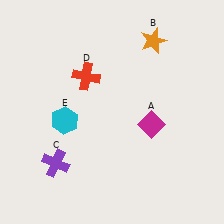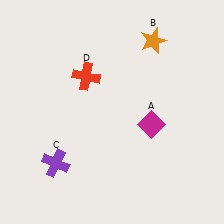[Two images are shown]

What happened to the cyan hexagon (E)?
The cyan hexagon (E) was removed in Image 2. It was in the bottom-left area of Image 1.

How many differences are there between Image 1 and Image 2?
There is 1 difference between the two images.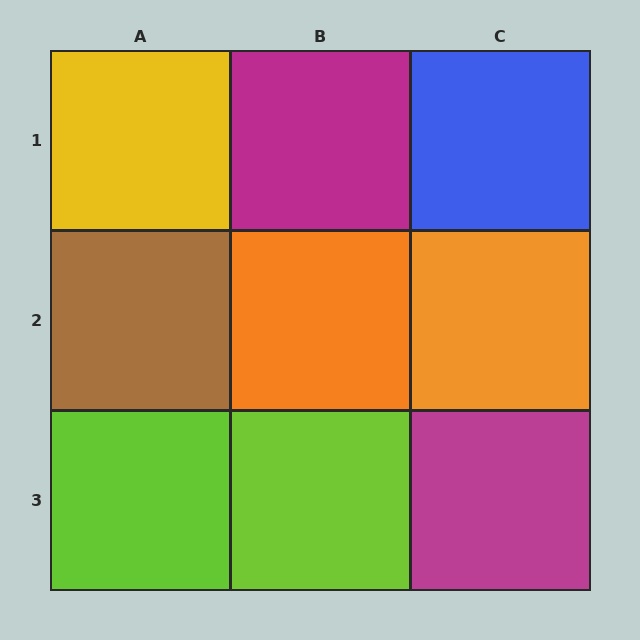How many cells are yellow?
1 cell is yellow.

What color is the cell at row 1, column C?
Blue.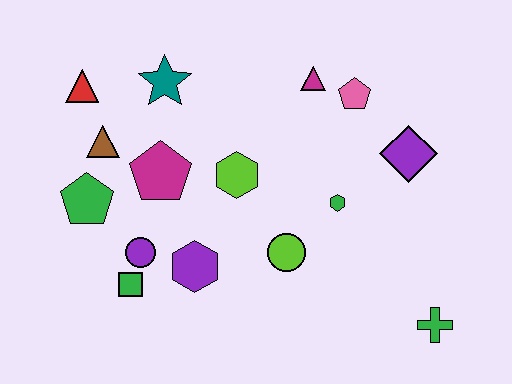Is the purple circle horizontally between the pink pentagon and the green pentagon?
Yes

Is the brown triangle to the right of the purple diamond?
No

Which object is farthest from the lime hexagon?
The green cross is farthest from the lime hexagon.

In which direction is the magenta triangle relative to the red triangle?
The magenta triangle is to the right of the red triangle.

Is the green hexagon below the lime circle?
No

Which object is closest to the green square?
The purple circle is closest to the green square.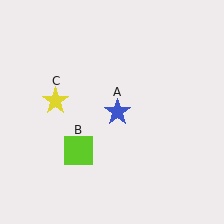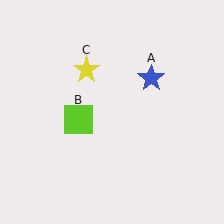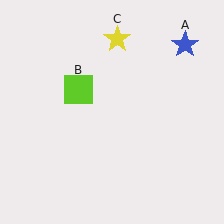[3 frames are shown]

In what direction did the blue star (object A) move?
The blue star (object A) moved up and to the right.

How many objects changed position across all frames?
3 objects changed position: blue star (object A), lime square (object B), yellow star (object C).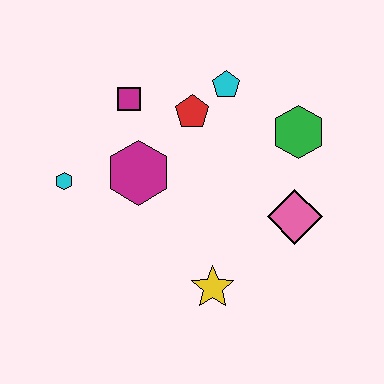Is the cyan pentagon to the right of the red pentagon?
Yes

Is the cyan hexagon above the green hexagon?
No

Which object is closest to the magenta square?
The red pentagon is closest to the magenta square.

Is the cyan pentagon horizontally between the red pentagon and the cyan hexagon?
No